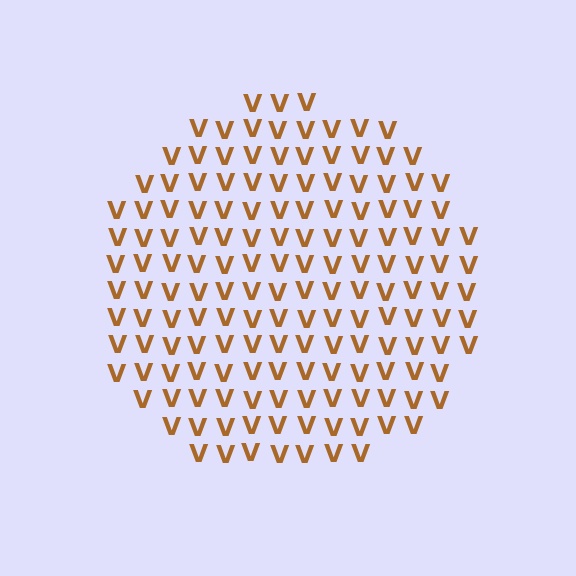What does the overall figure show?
The overall figure shows a circle.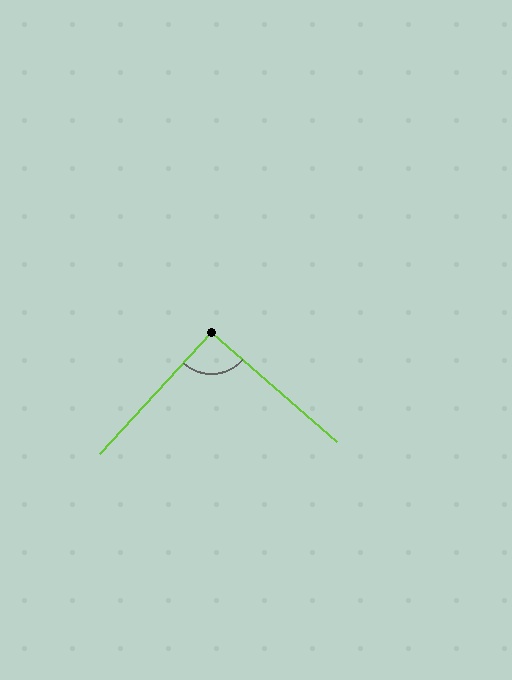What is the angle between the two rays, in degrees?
Approximately 91 degrees.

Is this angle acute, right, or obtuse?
It is approximately a right angle.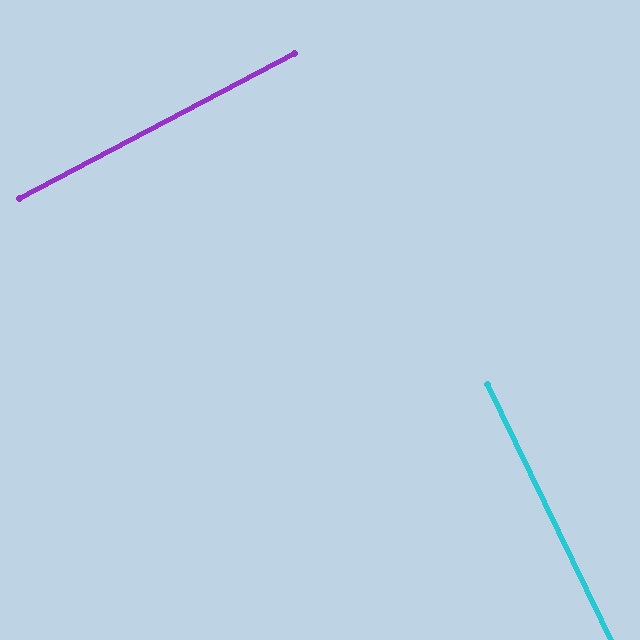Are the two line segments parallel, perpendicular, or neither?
Perpendicular — they meet at approximately 88°.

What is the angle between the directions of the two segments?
Approximately 88 degrees.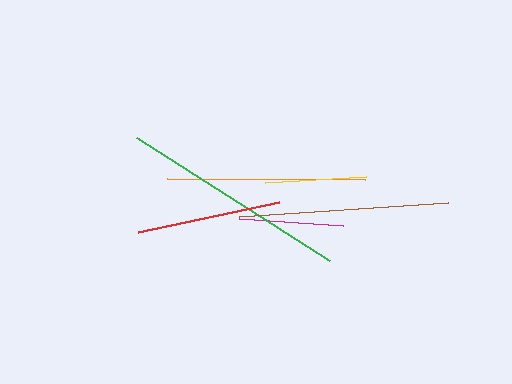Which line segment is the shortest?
The yellow line is the shortest at approximately 101 pixels.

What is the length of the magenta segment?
The magenta segment is approximately 105 pixels long.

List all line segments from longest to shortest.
From longest to shortest: green, brown, orange, red, magenta, yellow.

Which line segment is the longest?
The green line is the longest at approximately 229 pixels.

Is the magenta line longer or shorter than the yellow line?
The magenta line is longer than the yellow line.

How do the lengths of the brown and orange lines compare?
The brown and orange lines are approximately the same length.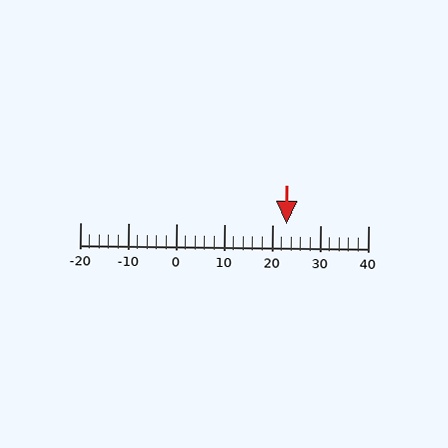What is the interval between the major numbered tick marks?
The major tick marks are spaced 10 units apart.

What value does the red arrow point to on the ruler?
The red arrow points to approximately 23.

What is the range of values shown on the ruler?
The ruler shows values from -20 to 40.